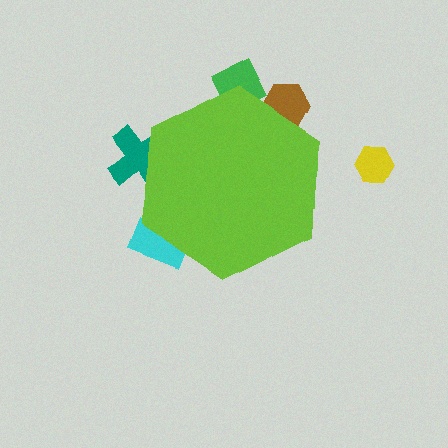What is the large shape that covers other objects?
A lime hexagon.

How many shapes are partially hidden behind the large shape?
4 shapes are partially hidden.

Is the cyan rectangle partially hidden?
Yes, the cyan rectangle is partially hidden behind the lime hexagon.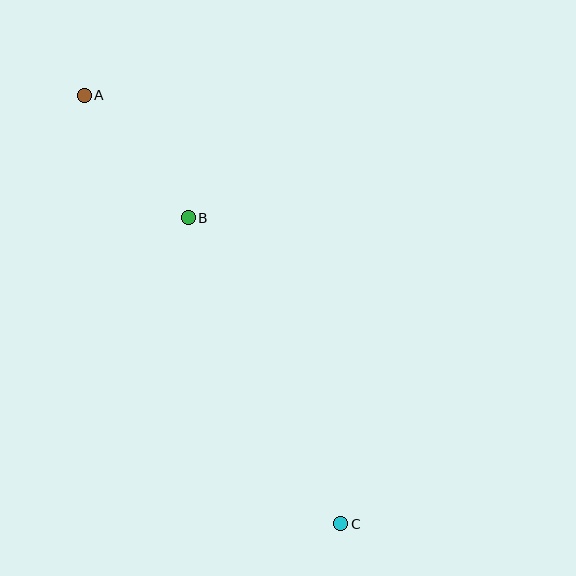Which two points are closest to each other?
Points A and B are closest to each other.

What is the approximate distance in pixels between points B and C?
The distance between B and C is approximately 342 pixels.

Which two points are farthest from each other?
Points A and C are farthest from each other.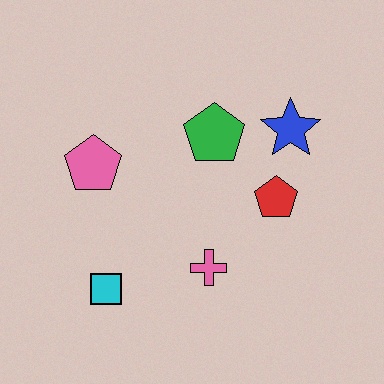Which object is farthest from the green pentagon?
The cyan square is farthest from the green pentagon.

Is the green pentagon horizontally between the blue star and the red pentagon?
No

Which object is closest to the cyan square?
The pink cross is closest to the cyan square.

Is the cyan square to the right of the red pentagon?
No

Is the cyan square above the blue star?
No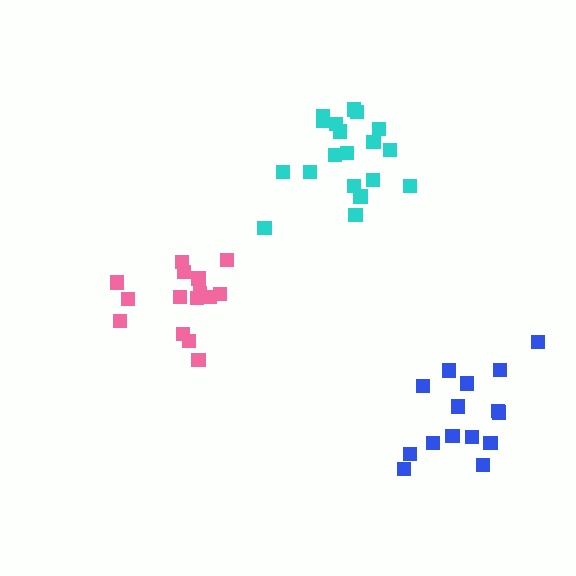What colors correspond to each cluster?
The clusters are colored: blue, pink, cyan.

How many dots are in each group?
Group 1: 15 dots, Group 2: 15 dots, Group 3: 19 dots (49 total).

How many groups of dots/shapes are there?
There are 3 groups.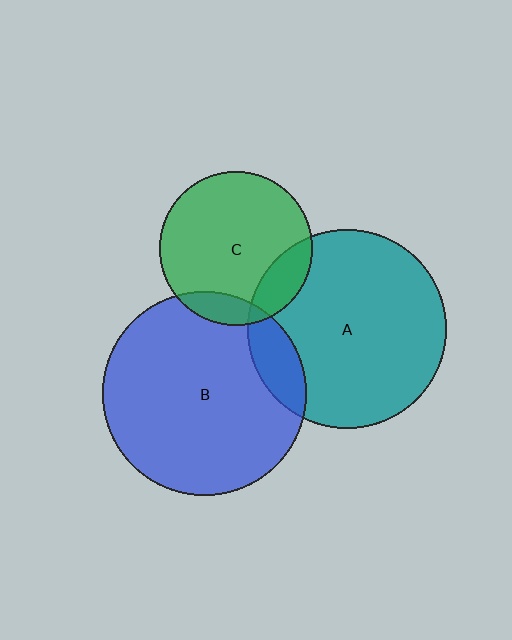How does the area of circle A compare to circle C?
Approximately 1.7 times.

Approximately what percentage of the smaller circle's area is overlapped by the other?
Approximately 15%.